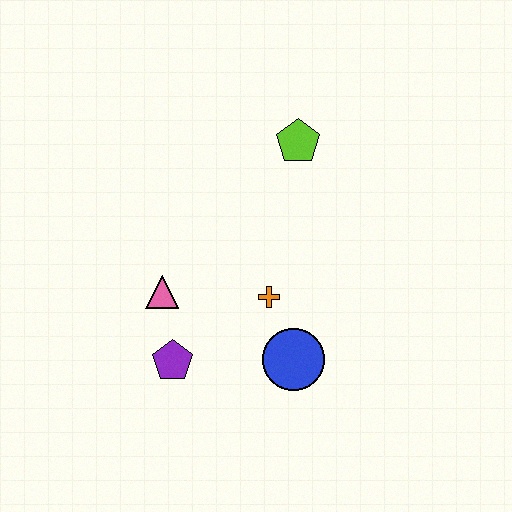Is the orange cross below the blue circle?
No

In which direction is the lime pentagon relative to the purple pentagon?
The lime pentagon is above the purple pentagon.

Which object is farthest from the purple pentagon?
The lime pentagon is farthest from the purple pentagon.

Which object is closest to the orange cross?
The blue circle is closest to the orange cross.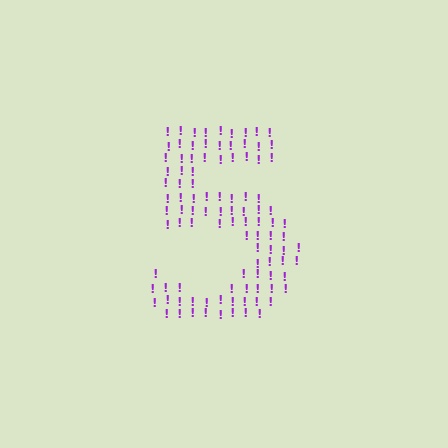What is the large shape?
The large shape is the digit 5.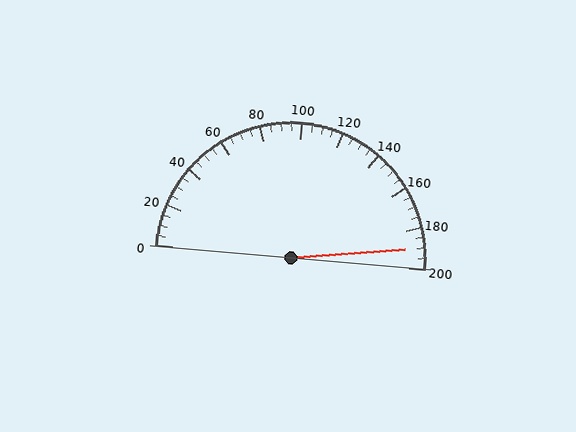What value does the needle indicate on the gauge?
The needle indicates approximately 190.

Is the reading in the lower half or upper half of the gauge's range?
The reading is in the upper half of the range (0 to 200).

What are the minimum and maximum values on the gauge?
The gauge ranges from 0 to 200.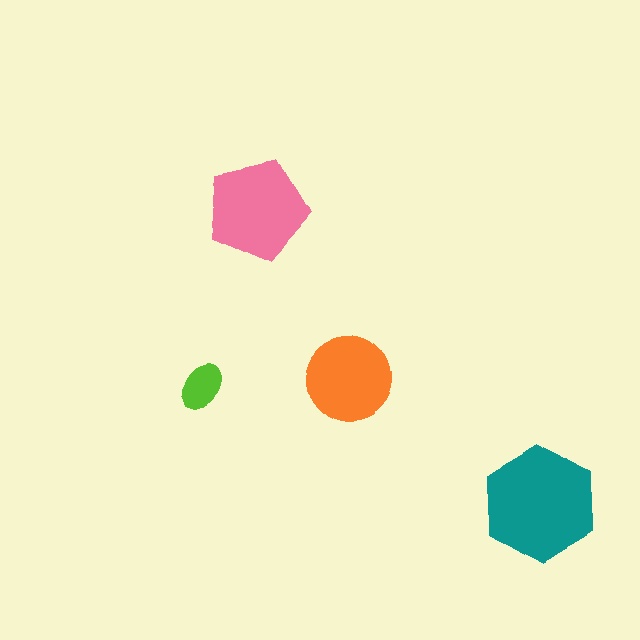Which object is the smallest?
The lime ellipse.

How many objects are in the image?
There are 4 objects in the image.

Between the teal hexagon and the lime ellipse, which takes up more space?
The teal hexagon.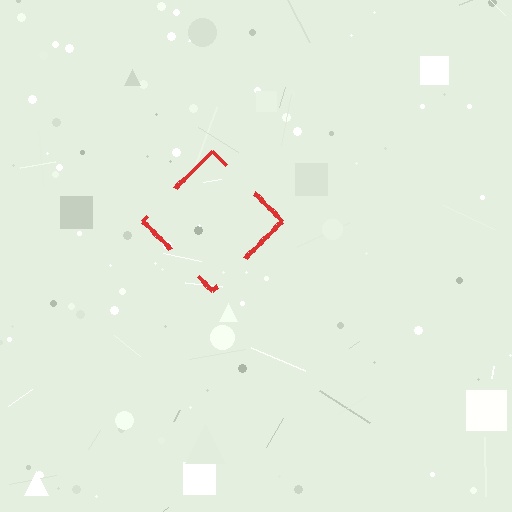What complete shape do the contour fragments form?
The contour fragments form a diamond.